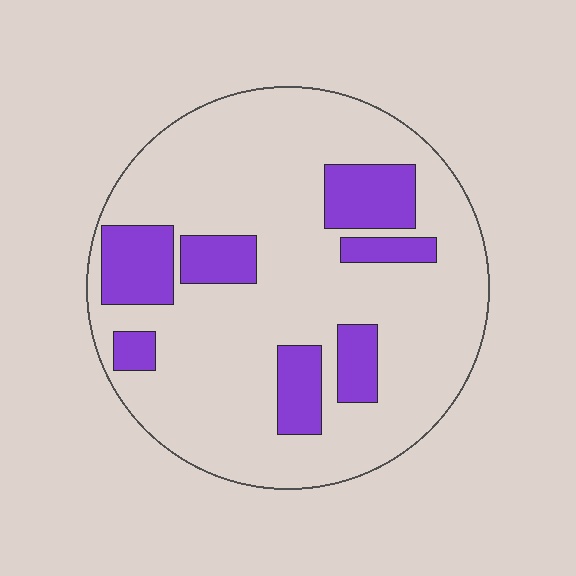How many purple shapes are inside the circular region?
7.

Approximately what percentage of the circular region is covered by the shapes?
Approximately 20%.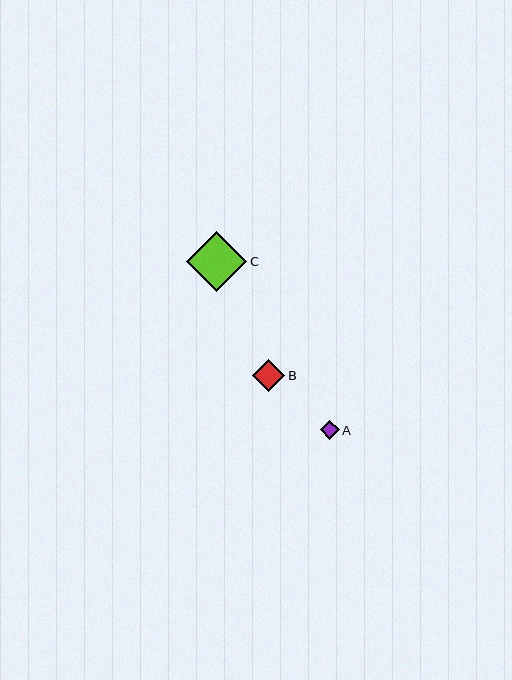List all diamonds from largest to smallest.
From largest to smallest: C, B, A.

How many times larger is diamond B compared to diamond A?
Diamond B is approximately 1.7 times the size of diamond A.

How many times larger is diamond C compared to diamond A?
Diamond C is approximately 3.1 times the size of diamond A.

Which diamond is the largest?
Diamond C is the largest with a size of approximately 60 pixels.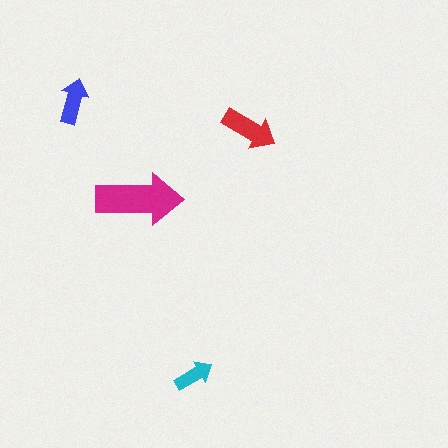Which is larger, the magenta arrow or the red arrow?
The magenta one.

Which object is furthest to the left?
The blue arrow is leftmost.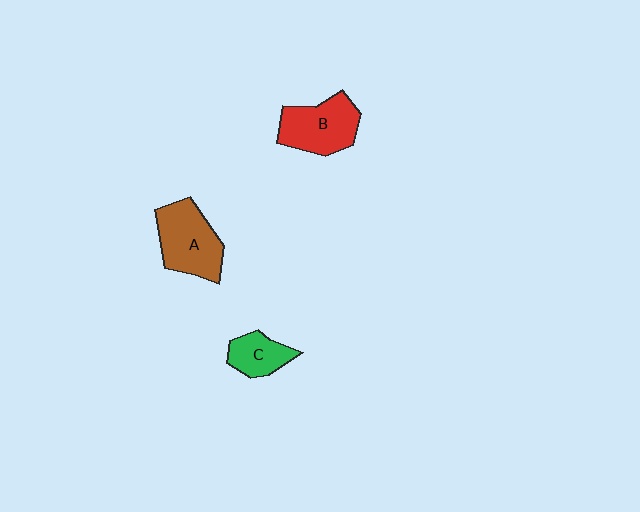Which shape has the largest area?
Shape A (brown).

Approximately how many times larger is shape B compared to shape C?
Approximately 1.7 times.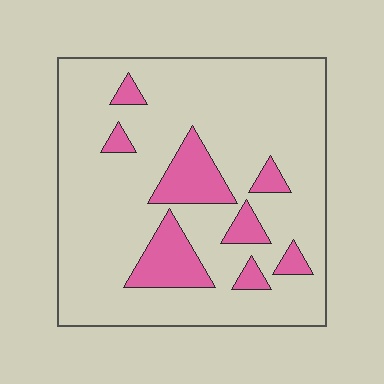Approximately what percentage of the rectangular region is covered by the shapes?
Approximately 15%.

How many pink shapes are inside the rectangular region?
8.